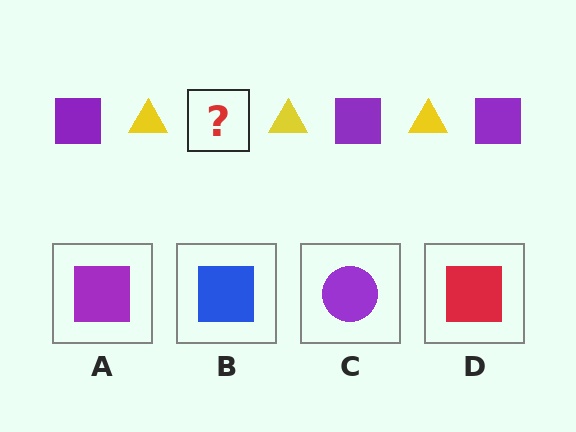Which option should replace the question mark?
Option A.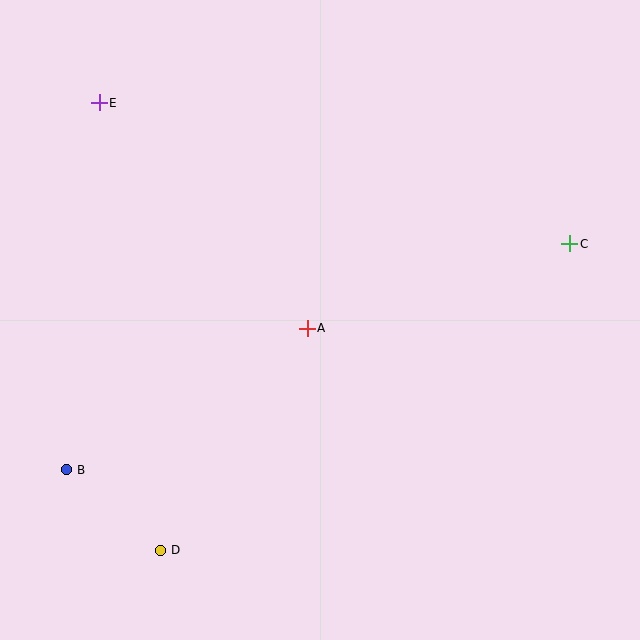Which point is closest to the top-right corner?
Point C is closest to the top-right corner.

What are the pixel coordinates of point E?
Point E is at (99, 103).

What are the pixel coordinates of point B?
Point B is at (67, 470).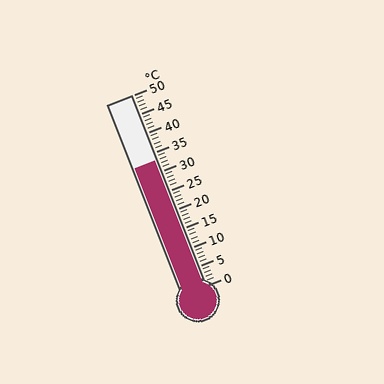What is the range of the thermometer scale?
The thermometer scale ranges from 0°C to 50°C.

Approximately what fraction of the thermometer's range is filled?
The thermometer is filled to approximately 65% of its range.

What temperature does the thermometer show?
The thermometer shows approximately 33°C.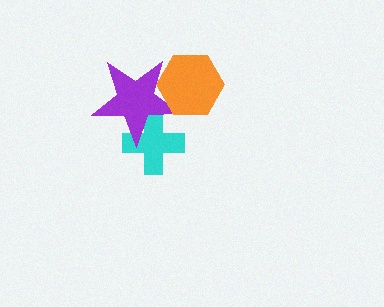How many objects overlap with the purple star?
2 objects overlap with the purple star.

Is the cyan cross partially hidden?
Yes, it is partially covered by another shape.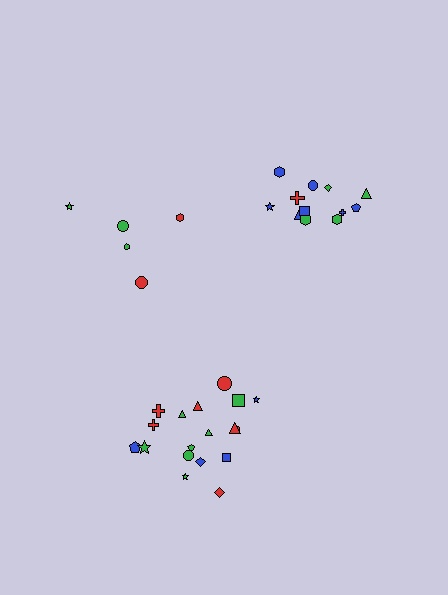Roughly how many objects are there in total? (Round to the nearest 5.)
Roughly 35 objects in total.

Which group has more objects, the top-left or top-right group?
The top-right group.